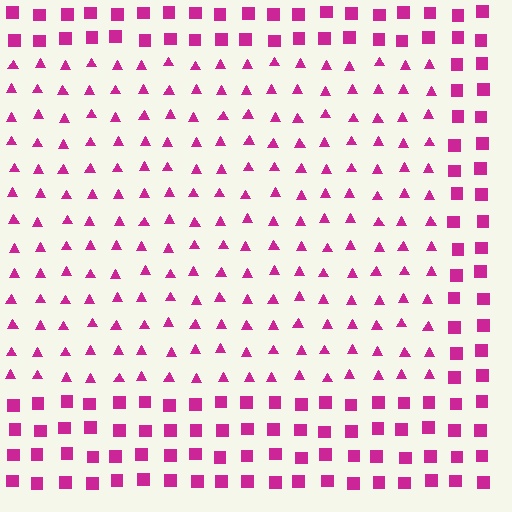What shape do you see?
I see a rectangle.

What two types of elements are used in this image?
The image uses triangles inside the rectangle region and squares outside it.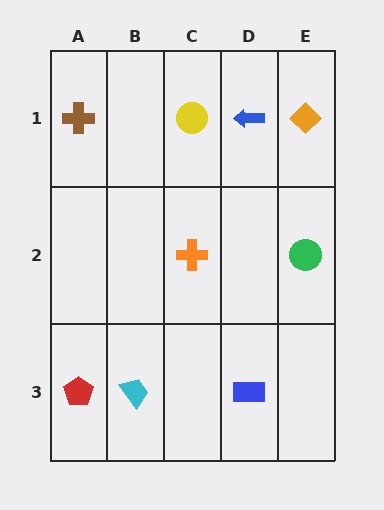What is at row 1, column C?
A yellow circle.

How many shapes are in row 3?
3 shapes.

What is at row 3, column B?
A cyan trapezoid.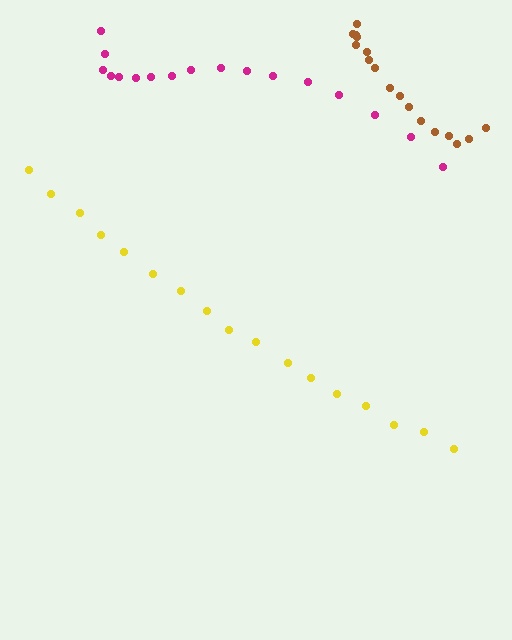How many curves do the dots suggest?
There are 3 distinct paths.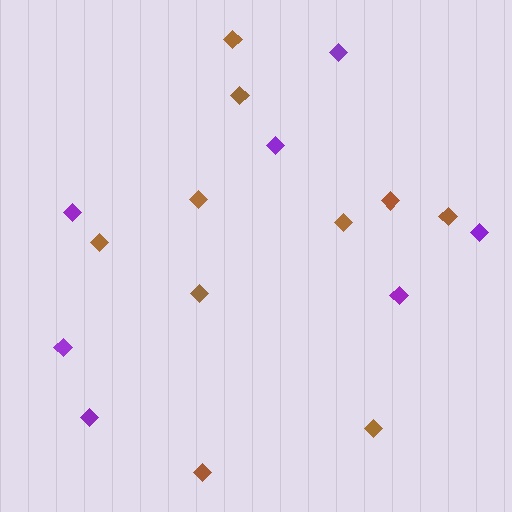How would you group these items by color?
There are 2 groups: one group of brown diamonds (10) and one group of purple diamonds (7).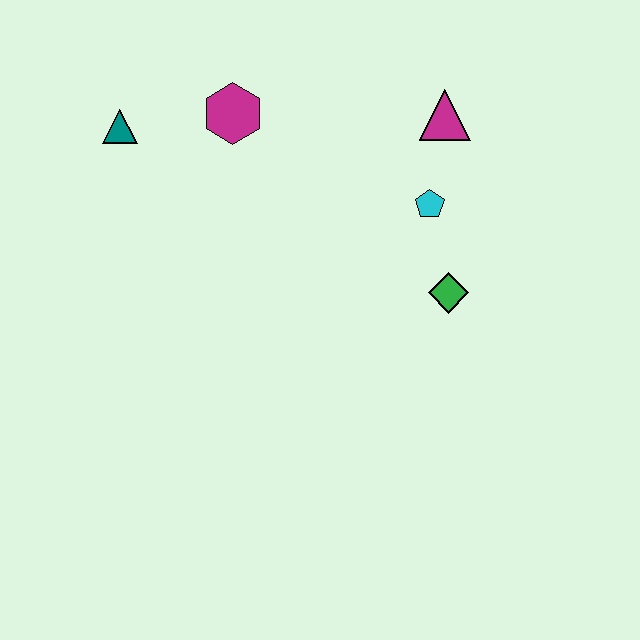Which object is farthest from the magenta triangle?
The teal triangle is farthest from the magenta triangle.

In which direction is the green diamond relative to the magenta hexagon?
The green diamond is to the right of the magenta hexagon.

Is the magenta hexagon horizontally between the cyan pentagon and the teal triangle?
Yes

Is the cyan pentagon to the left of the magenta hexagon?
No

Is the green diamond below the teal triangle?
Yes